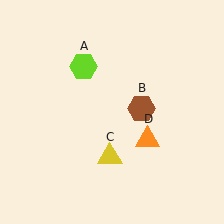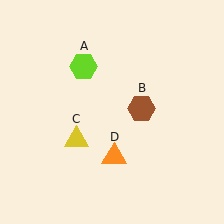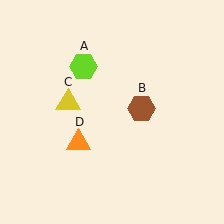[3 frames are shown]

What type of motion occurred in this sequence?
The yellow triangle (object C), orange triangle (object D) rotated clockwise around the center of the scene.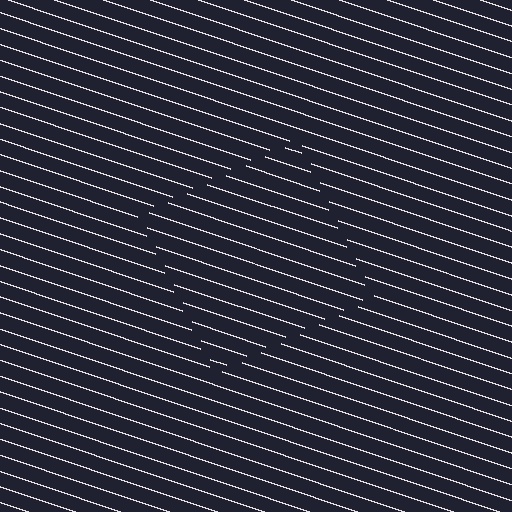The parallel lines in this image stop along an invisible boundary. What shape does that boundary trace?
An illusory square. The interior of the shape contains the same grating, shifted by half a period — the contour is defined by the phase discontinuity where line-ends from the inner and outer gratings abut.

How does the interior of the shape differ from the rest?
The interior of the shape contains the same grating, shifted by half a period — the contour is defined by the phase discontinuity where line-ends from the inner and outer gratings abut.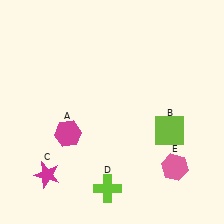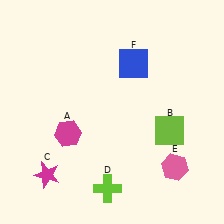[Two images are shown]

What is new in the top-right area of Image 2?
A blue square (F) was added in the top-right area of Image 2.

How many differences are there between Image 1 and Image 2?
There is 1 difference between the two images.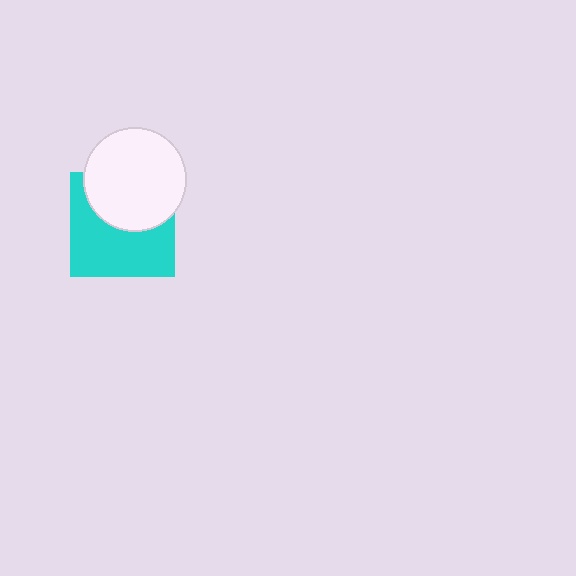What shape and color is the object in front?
The object in front is a white circle.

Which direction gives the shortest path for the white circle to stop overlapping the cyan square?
Moving up gives the shortest separation.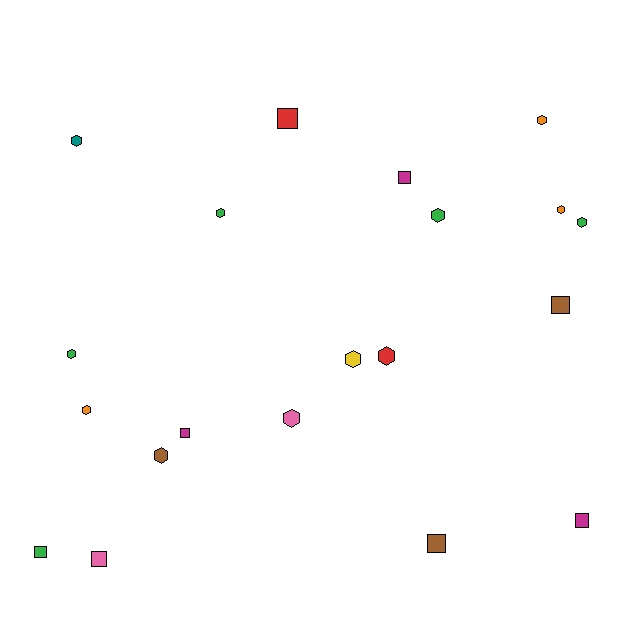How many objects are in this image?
There are 20 objects.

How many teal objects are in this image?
There is 1 teal object.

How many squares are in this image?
There are 8 squares.